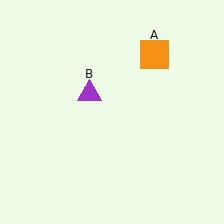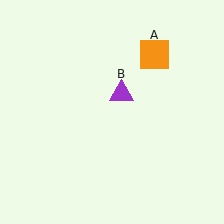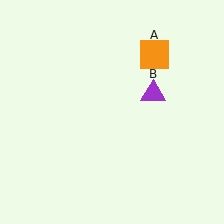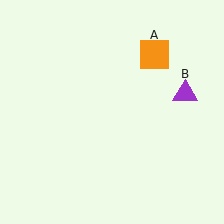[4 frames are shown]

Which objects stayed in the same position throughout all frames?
Orange square (object A) remained stationary.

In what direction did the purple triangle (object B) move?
The purple triangle (object B) moved right.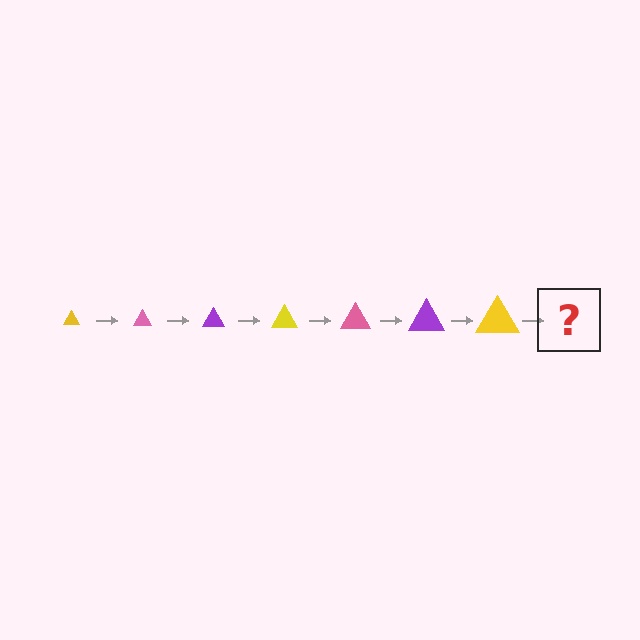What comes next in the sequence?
The next element should be a pink triangle, larger than the previous one.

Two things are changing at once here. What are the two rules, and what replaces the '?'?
The two rules are that the triangle grows larger each step and the color cycles through yellow, pink, and purple. The '?' should be a pink triangle, larger than the previous one.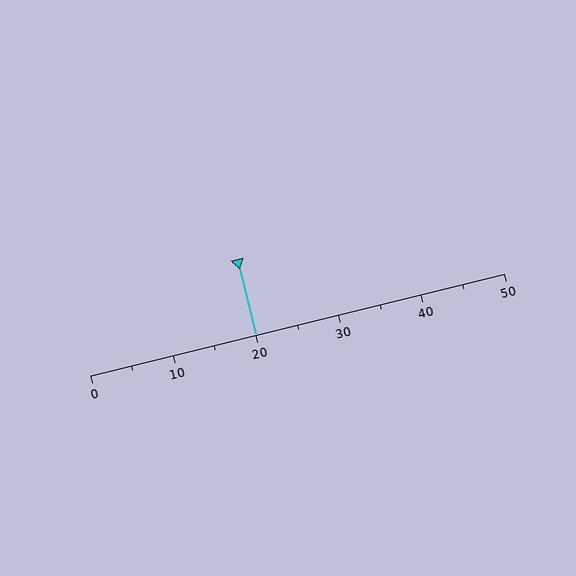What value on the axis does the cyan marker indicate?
The marker indicates approximately 20.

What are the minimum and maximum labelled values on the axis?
The axis runs from 0 to 50.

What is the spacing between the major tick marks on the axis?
The major ticks are spaced 10 apart.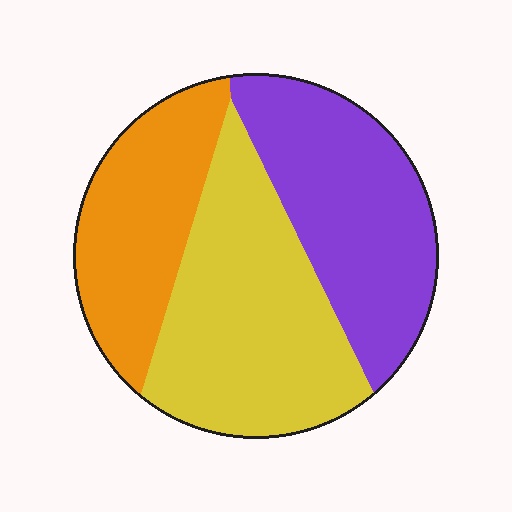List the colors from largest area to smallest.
From largest to smallest: yellow, purple, orange.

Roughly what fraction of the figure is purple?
Purple covers around 35% of the figure.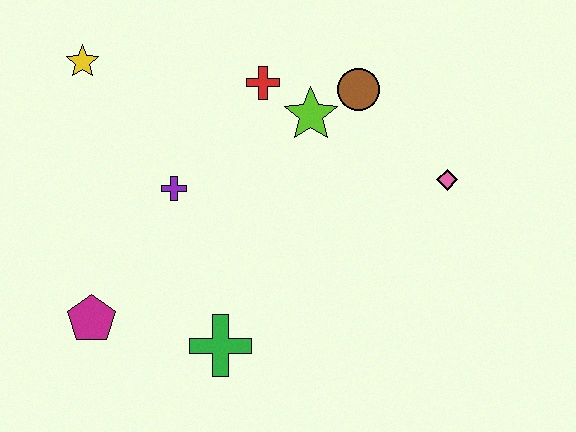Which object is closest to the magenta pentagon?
The green cross is closest to the magenta pentagon.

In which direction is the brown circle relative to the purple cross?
The brown circle is to the right of the purple cross.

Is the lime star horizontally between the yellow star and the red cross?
No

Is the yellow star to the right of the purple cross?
No